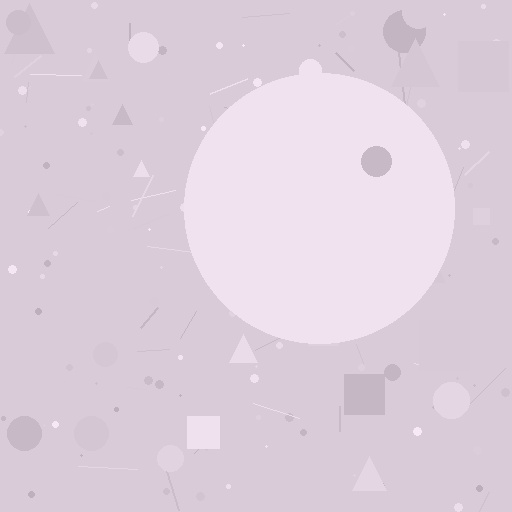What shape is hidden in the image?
A circle is hidden in the image.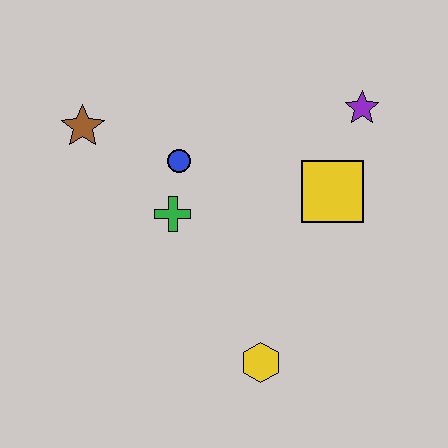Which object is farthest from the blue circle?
The yellow hexagon is farthest from the blue circle.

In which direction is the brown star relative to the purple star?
The brown star is to the left of the purple star.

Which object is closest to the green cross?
The blue circle is closest to the green cross.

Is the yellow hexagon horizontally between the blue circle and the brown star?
No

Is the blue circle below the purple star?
Yes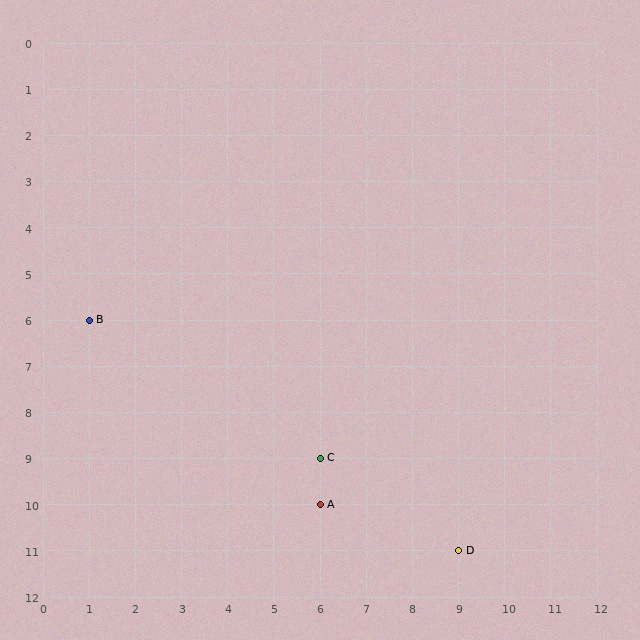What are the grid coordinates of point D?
Point D is at grid coordinates (9, 11).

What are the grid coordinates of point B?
Point B is at grid coordinates (1, 6).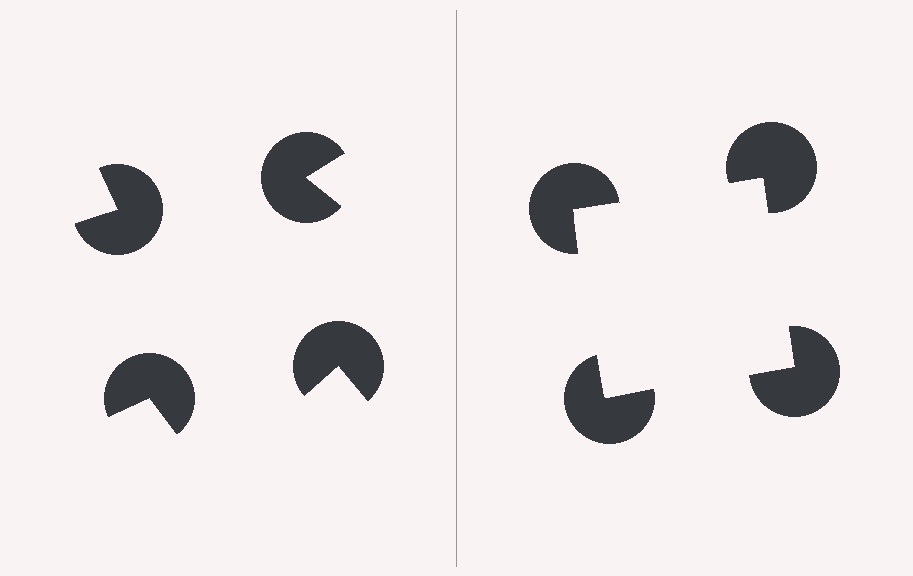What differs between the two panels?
The pac-man discs are positioned identically on both sides; only the wedge orientations differ. On the right they align to a square; on the left they are misaligned.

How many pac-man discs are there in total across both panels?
8 — 4 on each side.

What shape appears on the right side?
An illusory square.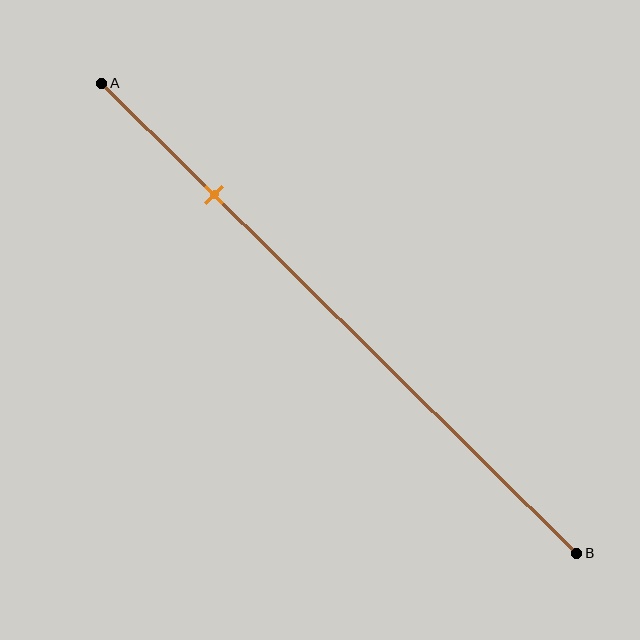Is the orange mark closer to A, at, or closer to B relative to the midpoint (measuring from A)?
The orange mark is closer to point A than the midpoint of segment AB.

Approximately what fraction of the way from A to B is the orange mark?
The orange mark is approximately 25% of the way from A to B.